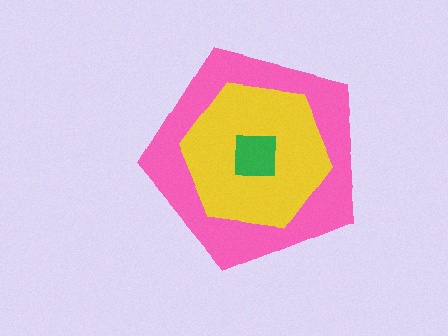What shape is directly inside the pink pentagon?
The yellow hexagon.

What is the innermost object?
The green square.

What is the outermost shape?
The pink pentagon.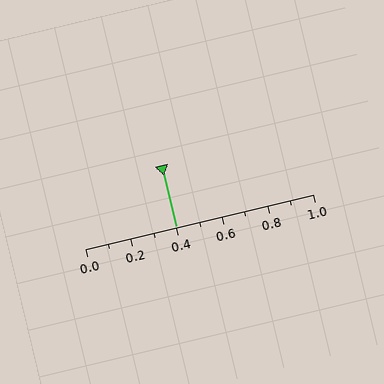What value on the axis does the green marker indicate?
The marker indicates approximately 0.4.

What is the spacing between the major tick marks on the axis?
The major ticks are spaced 0.2 apart.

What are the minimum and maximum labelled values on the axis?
The axis runs from 0.0 to 1.0.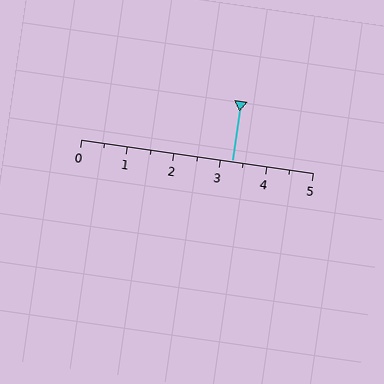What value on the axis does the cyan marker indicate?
The marker indicates approximately 3.2.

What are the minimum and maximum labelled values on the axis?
The axis runs from 0 to 5.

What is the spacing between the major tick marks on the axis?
The major ticks are spaced 1 apart.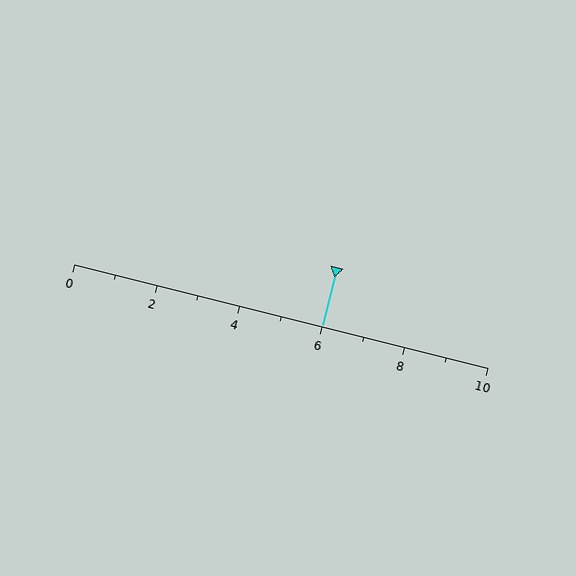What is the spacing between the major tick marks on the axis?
The major ticks are spaced 2 apart.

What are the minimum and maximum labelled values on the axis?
The axis runs from 0 to 10.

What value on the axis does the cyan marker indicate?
The marker indicates approximately 6.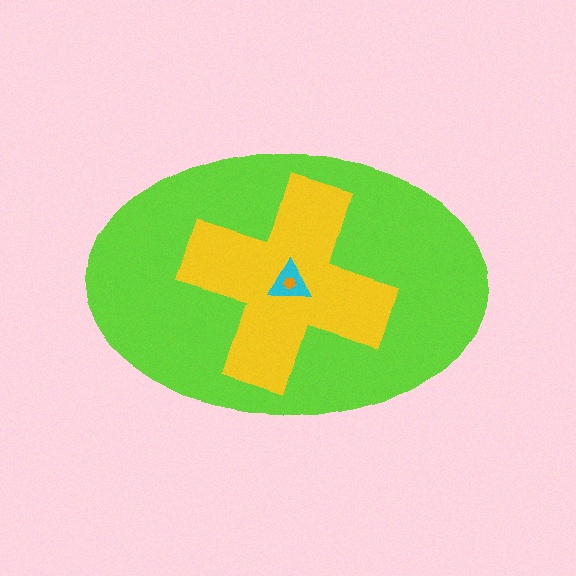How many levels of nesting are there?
4.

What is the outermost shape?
The lime ellipse.